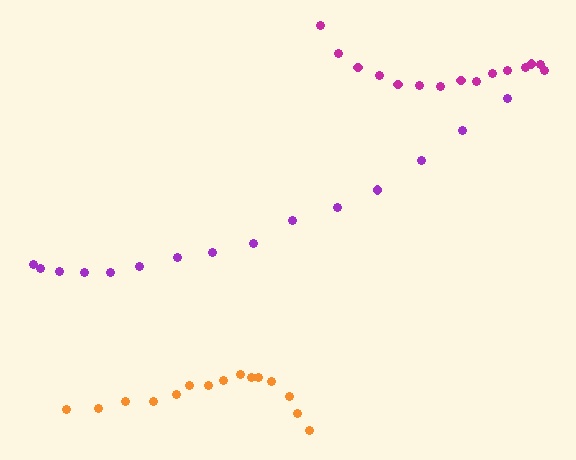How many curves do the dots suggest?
There are 3 distinct paths.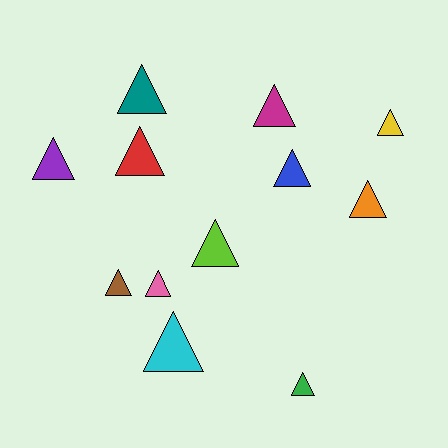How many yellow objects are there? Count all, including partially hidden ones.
There is 1 yellow object.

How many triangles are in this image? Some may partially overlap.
There are 12 triangles.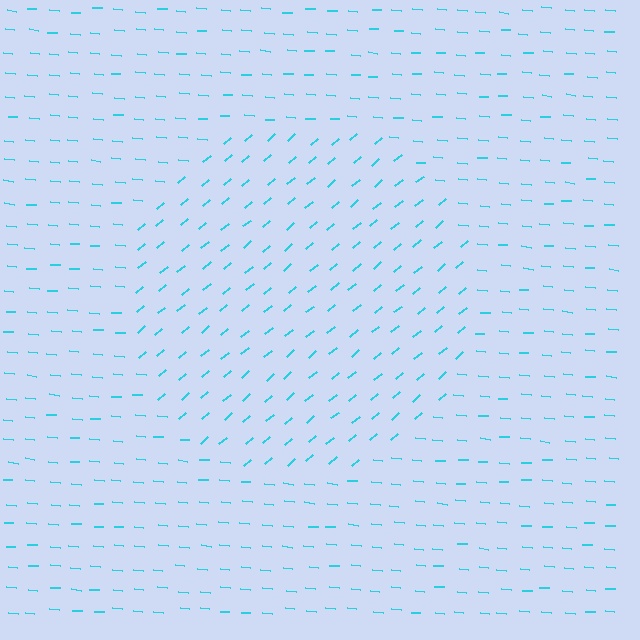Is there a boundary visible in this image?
Yes, there is a texture boundary formed by a change in line orientation.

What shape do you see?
I see a circle.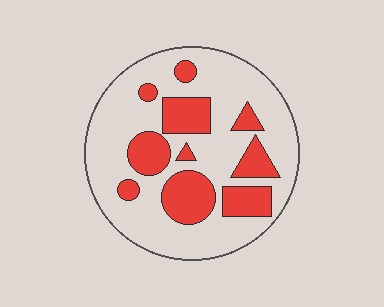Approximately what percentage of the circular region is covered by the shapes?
Approximately 30%.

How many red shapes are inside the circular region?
10.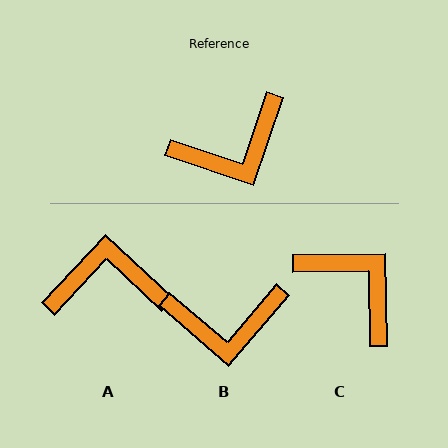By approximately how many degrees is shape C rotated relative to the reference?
Approximately 110 degrees counter-clockwise.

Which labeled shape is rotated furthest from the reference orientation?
A, about 156 degrees away.